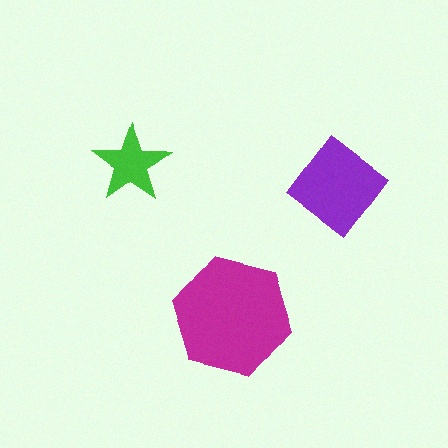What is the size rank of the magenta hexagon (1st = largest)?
1st.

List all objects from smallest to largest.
The green star, the purple diamond, the magenta hexagon.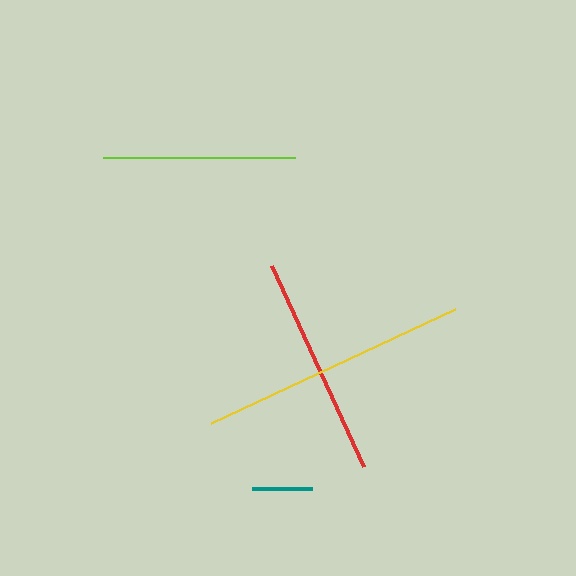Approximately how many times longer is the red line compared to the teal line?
The red line is approximately 3.7 times the length of the teal line.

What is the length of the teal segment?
The teal segment is approximately 60 pixels long.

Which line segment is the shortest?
The teal line is the shortest at approximately 60 pixels.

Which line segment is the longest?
The yellow line is the longest at approximately 270 pixels.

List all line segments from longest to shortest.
From longest to shortest: yellow, red, lime, teal.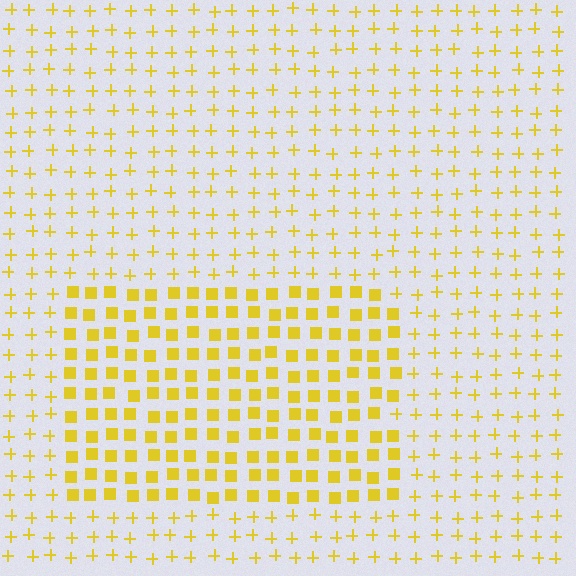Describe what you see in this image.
The image is filled with small yellow elements arranged in a uniform grid. A rectangle-shaped region contains squares, while the surrounding area contains plus signs. The boundary is defined purely by the change in element shape.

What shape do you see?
I see a rectangle.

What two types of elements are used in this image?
The image uses squares inside the rectangle region and plus signs outside it.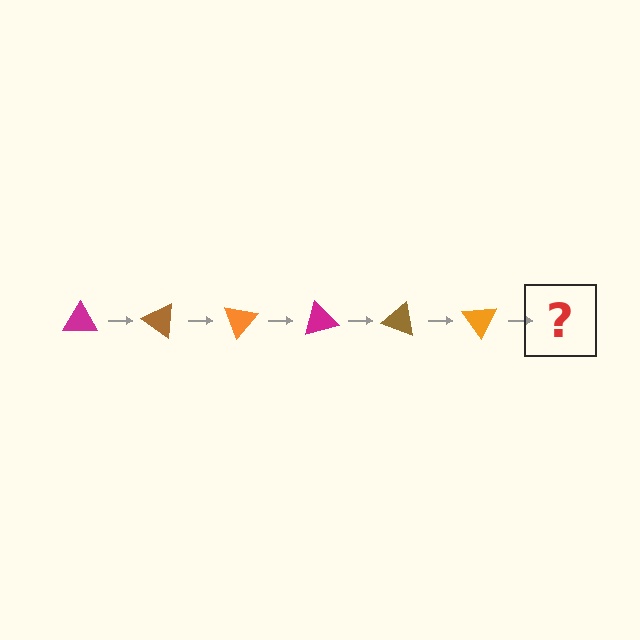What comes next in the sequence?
The next element should be a magenta triangle, rotated 210 degrees from the start.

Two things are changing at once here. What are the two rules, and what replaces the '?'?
The two rules are that it rotates 35 degrees each step and the color cycles through magenta, brown, and orange. The '?' should be a magenta triangle, rotated 210 degrees from the start.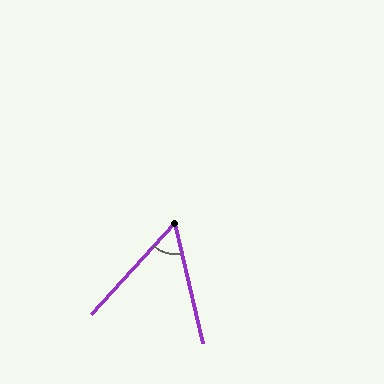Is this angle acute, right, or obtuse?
It is acute.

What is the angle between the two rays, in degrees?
Approximately 55 degrees.